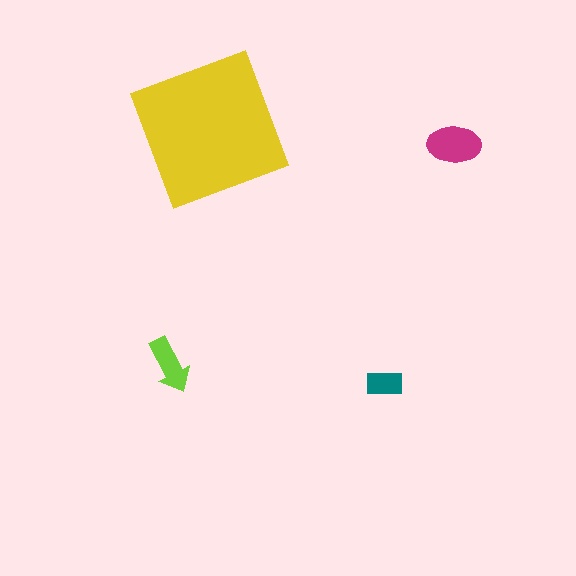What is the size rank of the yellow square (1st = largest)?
1st.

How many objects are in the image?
There are 4 objects in the image.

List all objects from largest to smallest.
The yellow square, the magenta ellipse, the lime arrow, the teal rectangle.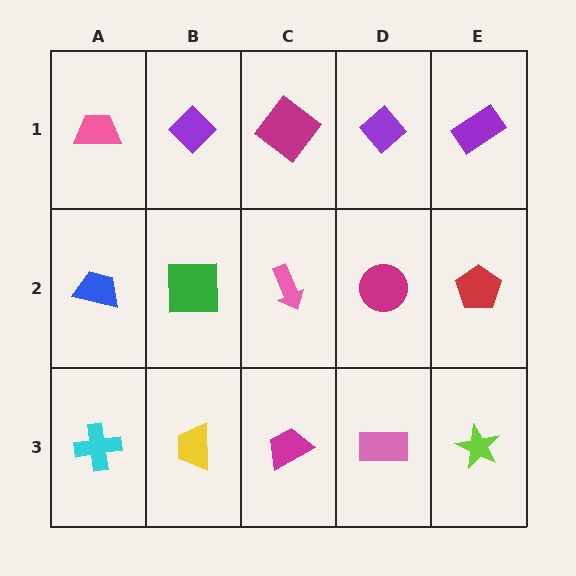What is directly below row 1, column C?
A pink arrow.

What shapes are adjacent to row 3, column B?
A green square (row 2, column B), a cyan cross (row 3, column A), a magenta trapezoid (row 3, column C).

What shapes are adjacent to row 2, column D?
A purple diamond (row 1, column D), a pink rectangle (row 3, column D), a pink arrow (row 2, column C), a red pentagon (row 2, column E).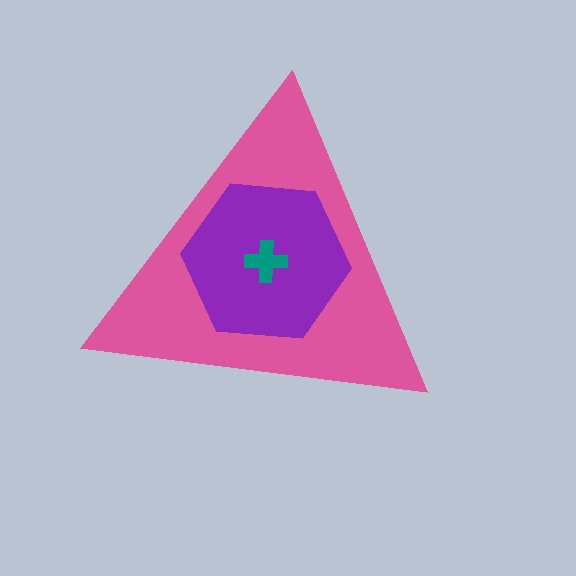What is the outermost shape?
The pink triangle.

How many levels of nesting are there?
3.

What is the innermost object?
The teal cross.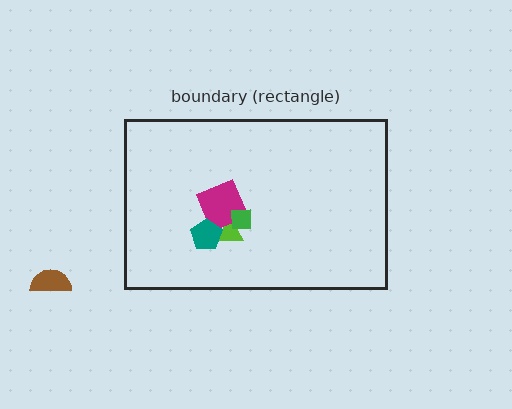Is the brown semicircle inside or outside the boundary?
Outside.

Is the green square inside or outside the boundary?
Inside.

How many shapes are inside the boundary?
4 inside, 1 outside.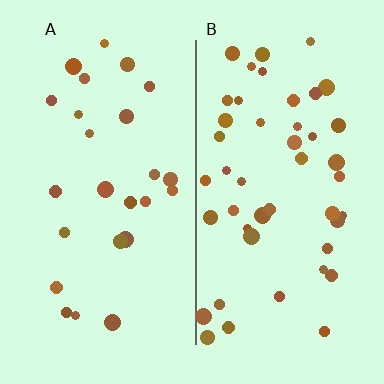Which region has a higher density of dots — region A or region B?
B (the right).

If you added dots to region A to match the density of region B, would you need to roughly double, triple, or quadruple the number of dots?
Approximately double.